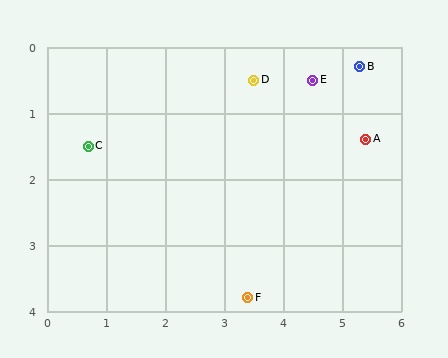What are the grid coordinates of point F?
Point F is at approximately (3.4, 3.8).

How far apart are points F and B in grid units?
Points F and B are about 4.0 grid units apart.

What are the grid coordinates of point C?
Point C is at approximately (0.7, 1.5).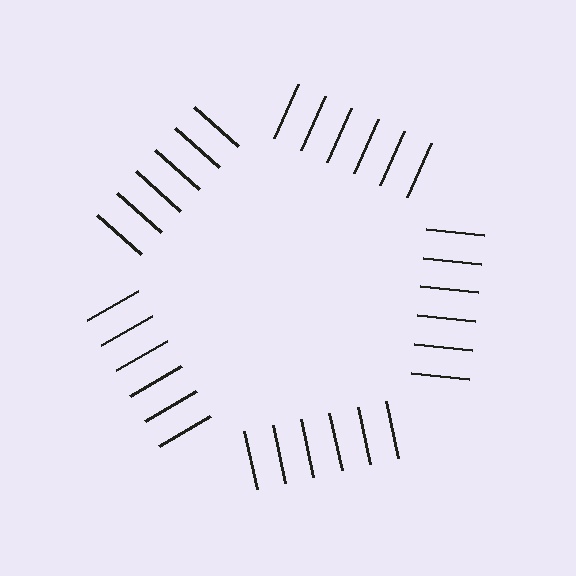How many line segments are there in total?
30 — 6 along each of the 5 edges.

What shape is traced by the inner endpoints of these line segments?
An illusory pentagon — the line segments terminate on its edges but no continuous stroke is drawn.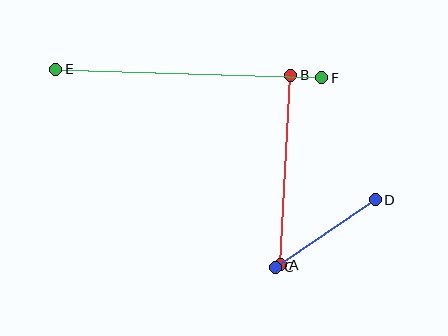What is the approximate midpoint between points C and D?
The midpoint is at approximately (325, 233) pixels.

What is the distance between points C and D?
The distance is approximately 120 pixels.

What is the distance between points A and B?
The distance is approximately 190 pixels.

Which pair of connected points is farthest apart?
Points E and F are farthest apart.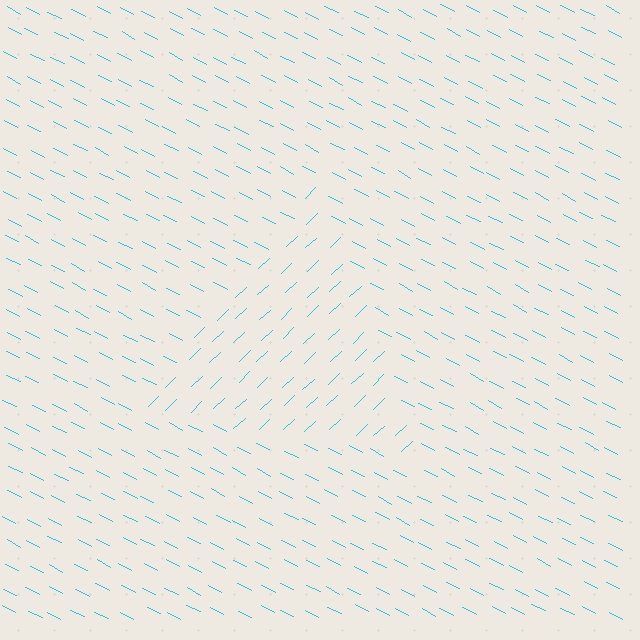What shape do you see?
I see a triangle.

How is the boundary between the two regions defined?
The boundary is defined purely by a change in line orientation (approximately 71 degrees difference). All lines are the same color and thickness.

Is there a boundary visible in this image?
Yes, there is a texture boundary formed by a change in line orientation.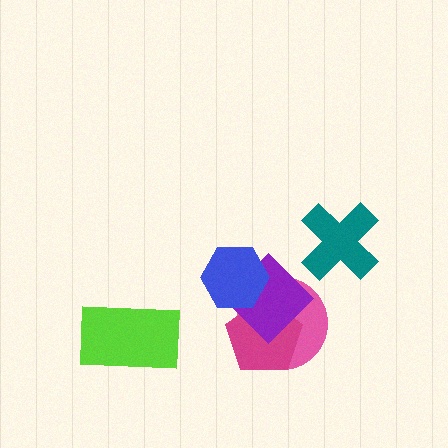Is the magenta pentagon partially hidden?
Yes, it is partially covered by another shape.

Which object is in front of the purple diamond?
The blue hexagon is in front of the purple diamond.